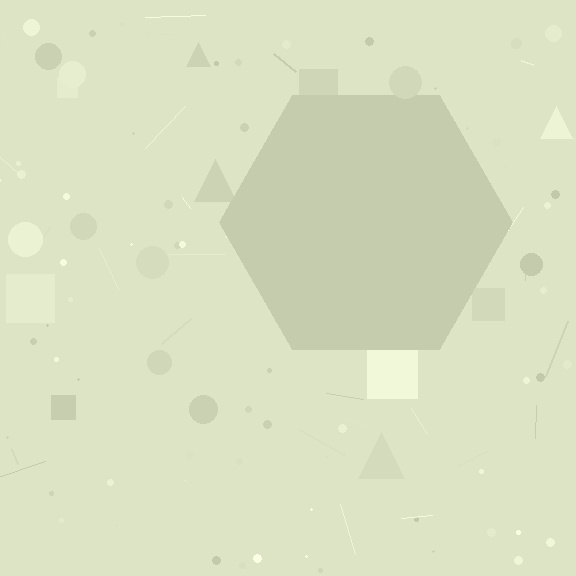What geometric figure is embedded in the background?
A hexagon is embedded in the background.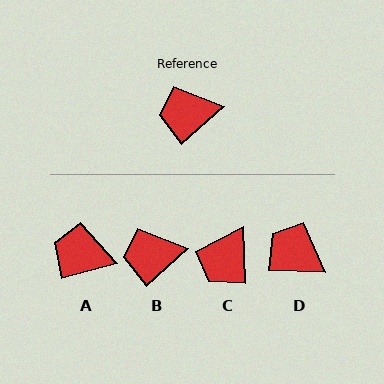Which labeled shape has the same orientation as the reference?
B.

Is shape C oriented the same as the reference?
No, it is off by about 49 degrees.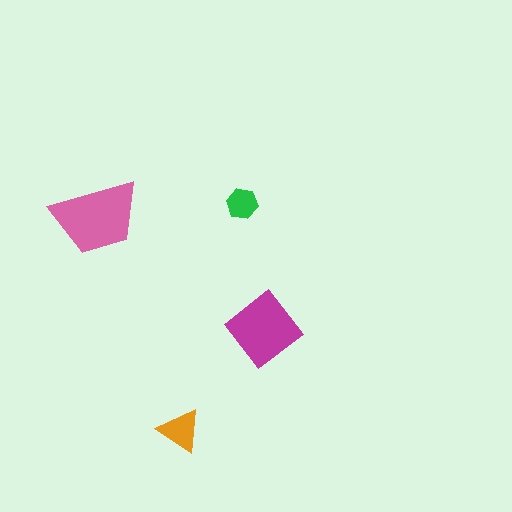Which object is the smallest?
The green hexagon.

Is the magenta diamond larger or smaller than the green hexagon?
Larger.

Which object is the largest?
The pink trapezoid.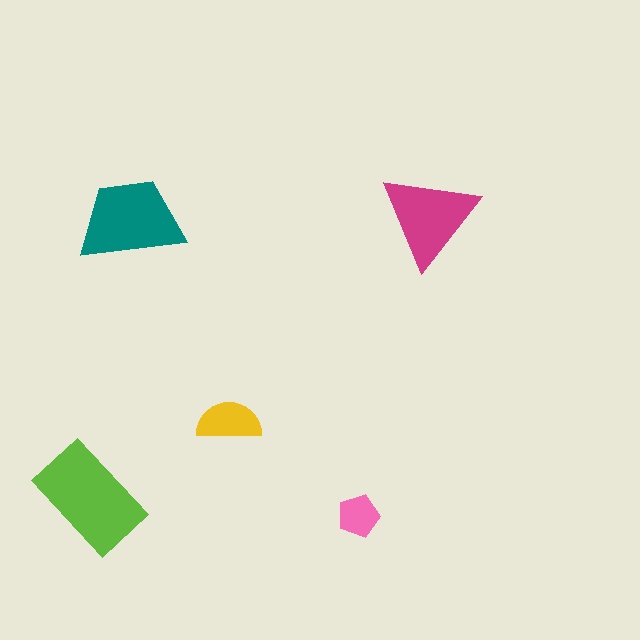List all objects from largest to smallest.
The lime rectangle, the teal trapezoid, the magenta triangle, the yellow semicircle, the pink pentagon.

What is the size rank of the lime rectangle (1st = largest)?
1st.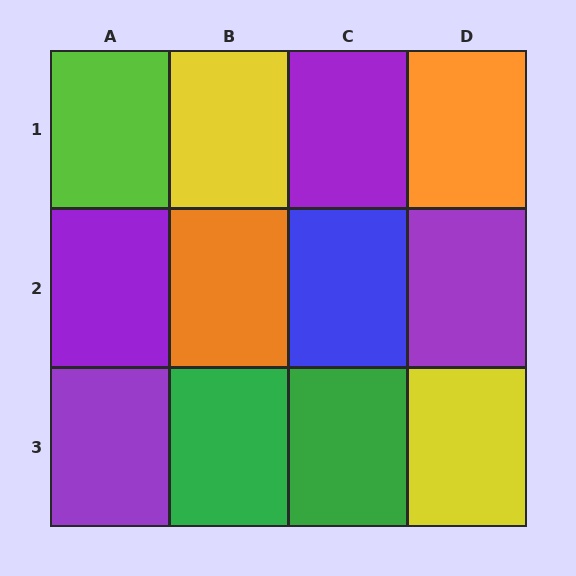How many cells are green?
2 cells are green.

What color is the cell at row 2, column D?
Purple.